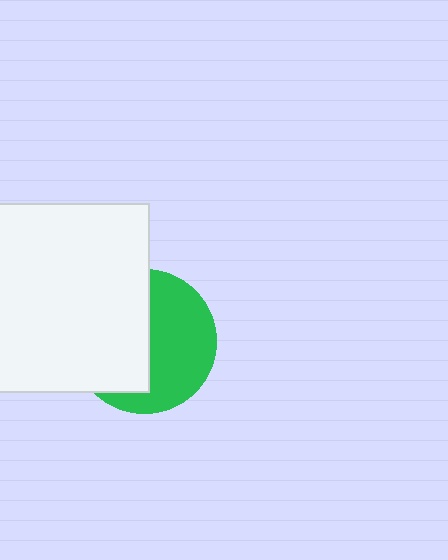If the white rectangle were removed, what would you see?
You would see the complete green circle.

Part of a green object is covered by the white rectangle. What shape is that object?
It is a circle.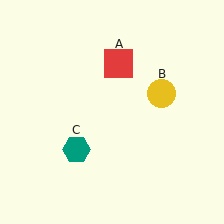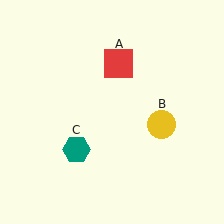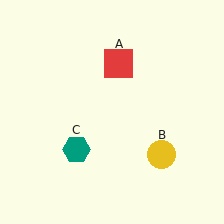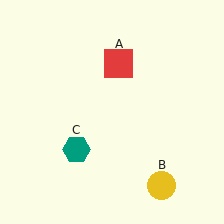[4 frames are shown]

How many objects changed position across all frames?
1 object changed position: yellow circle (object B).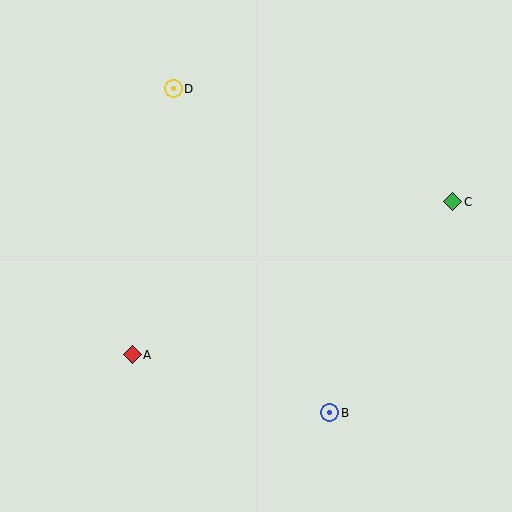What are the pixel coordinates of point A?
Point A is at (132, 355).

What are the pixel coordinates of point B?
Point B is at (330, 413).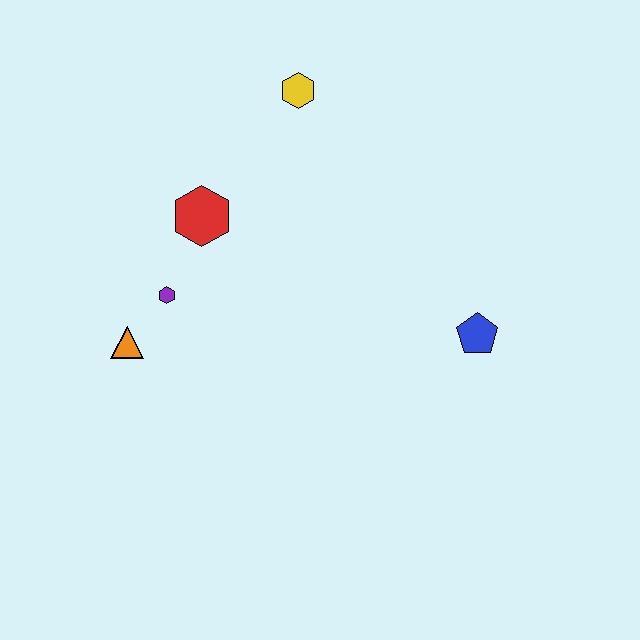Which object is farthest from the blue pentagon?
The orange triangle is farthest from the blue pentagon.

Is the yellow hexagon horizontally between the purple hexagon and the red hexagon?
No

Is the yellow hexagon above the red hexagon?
Yes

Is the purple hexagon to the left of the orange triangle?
No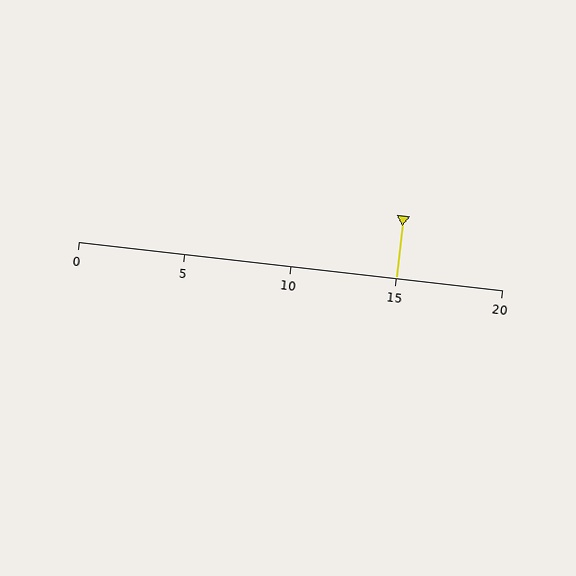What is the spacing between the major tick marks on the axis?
The major ticks are spaced 5 apart.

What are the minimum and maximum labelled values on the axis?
The axis runs from 0 to 20.